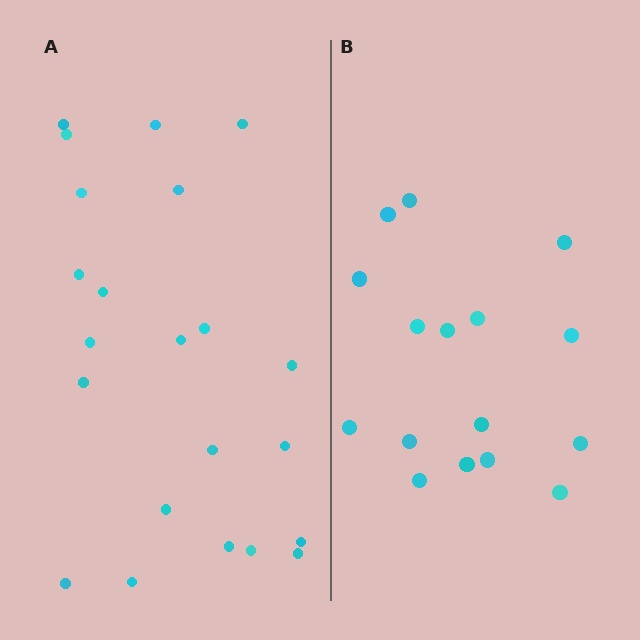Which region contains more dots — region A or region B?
Region A (the left region) has more dots.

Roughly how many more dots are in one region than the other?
Region A has about 6 more dots than region B.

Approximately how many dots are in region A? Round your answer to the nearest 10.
About 20 dots. (The exact count is 22, which rounds to 20.)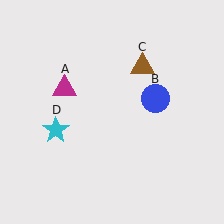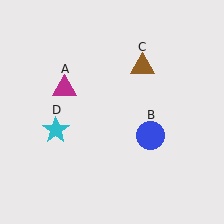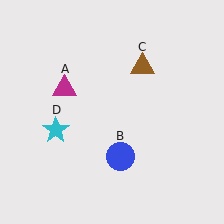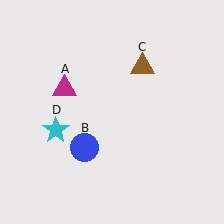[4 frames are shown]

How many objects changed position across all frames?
1 object changed position: blue circle (object B).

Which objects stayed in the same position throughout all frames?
Magenta triangle (object A) and brown triangle (object C) and cyan star (object D) remained stationary.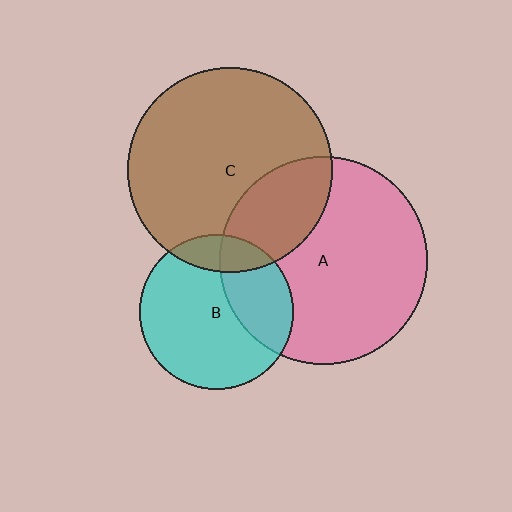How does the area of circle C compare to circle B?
Approximately 1.8 times.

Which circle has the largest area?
Circle A (pink).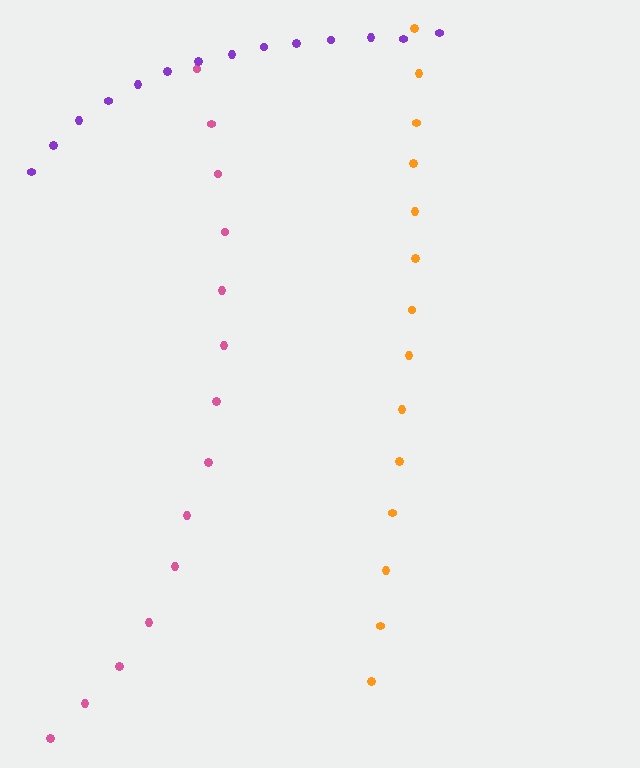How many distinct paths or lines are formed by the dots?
There are 3 distinct paths.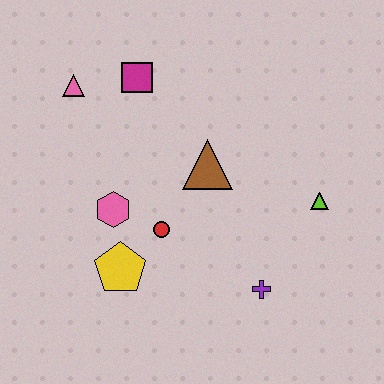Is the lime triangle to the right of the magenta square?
Yes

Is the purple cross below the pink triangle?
Yes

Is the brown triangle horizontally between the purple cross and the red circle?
Yes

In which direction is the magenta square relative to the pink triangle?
The magenta square is to the right of the pink triangle.